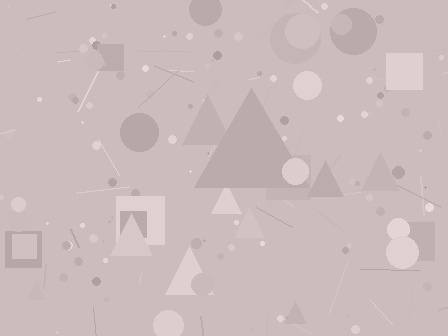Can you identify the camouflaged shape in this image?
The camouflaged shape is a triangle.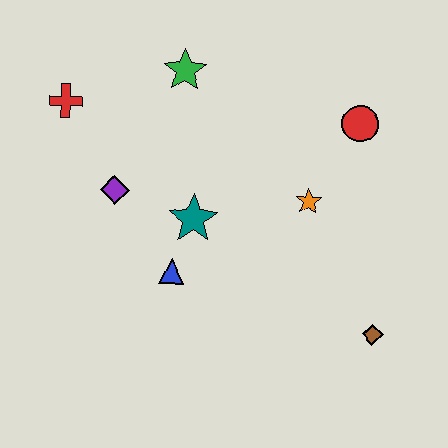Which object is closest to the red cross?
The purple diamond is closest to the red cross.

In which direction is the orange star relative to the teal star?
The orange star is to the right of the teal star.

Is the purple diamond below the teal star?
No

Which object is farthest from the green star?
The brown diamond is farthest from the green star.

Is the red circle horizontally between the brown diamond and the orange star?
Yes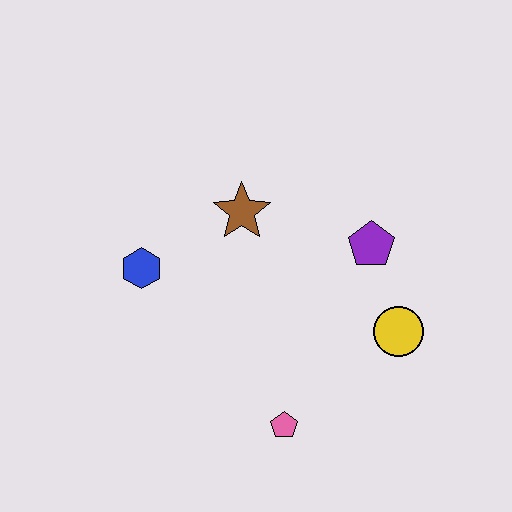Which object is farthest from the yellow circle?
The blue hexagon is farthest from the yellow circle.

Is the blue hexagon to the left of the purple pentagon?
Yes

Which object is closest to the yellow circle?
The purple pentagon is closest to the yellow circle.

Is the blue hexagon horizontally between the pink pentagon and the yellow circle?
No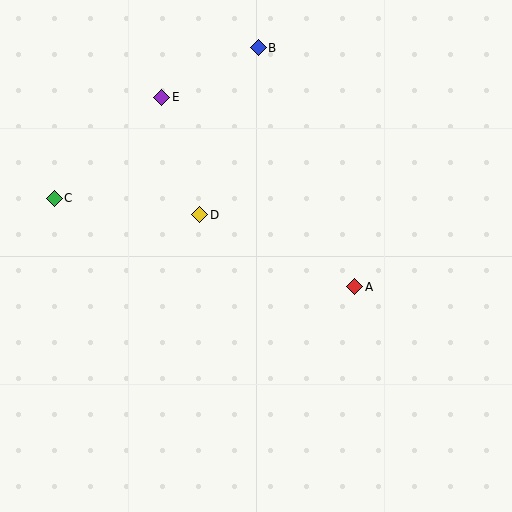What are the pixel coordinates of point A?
Point A is at (355, 287).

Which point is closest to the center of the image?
Point D at (200, 215) is closest to the center.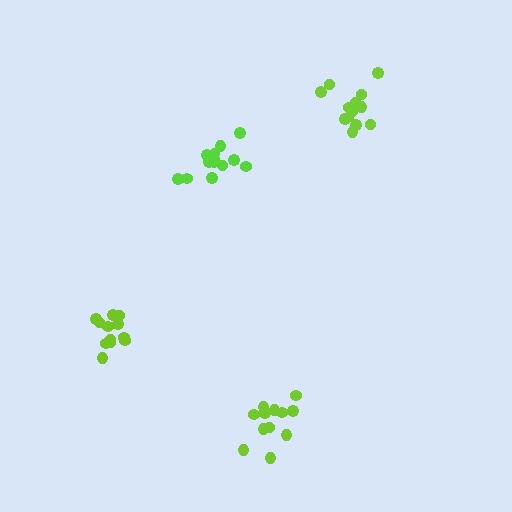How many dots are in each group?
Group 1: 13 dots, Group 2: 13 dots, Group 3: 12 dots, Group 4: 12 dots (50 total).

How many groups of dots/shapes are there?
There are 4 groups.